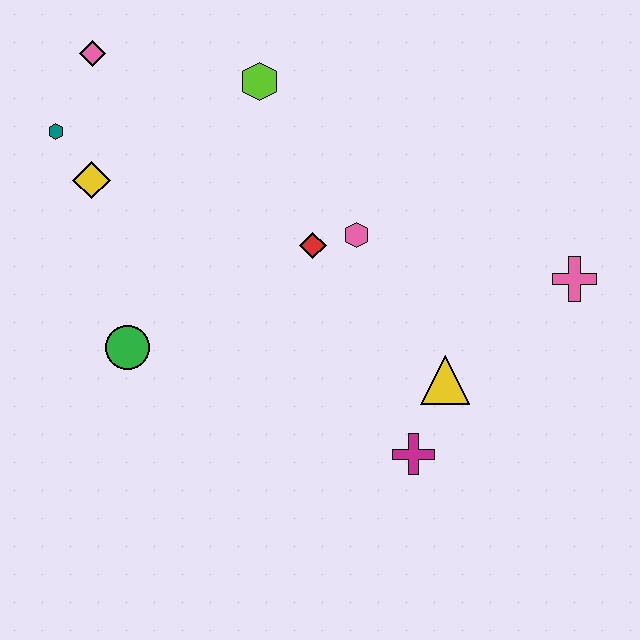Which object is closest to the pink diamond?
The teal hexagon is closest to the pink diamond.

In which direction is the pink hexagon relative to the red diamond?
The pink hexagon is to the right of the red diamond.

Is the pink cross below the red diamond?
Yes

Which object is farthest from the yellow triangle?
The pink diamond is farthest from the yellow triangle.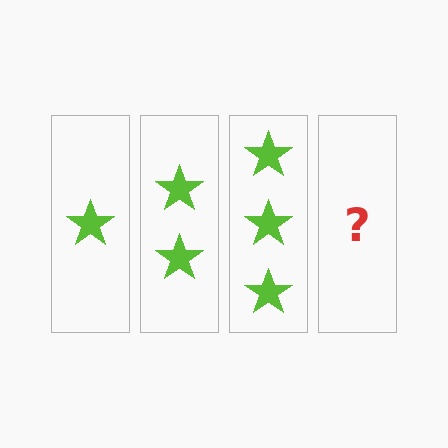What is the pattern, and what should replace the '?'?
The pattern is that each step adds one more star. The '?' should be 4 stars.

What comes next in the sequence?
The next element should be 4 stars.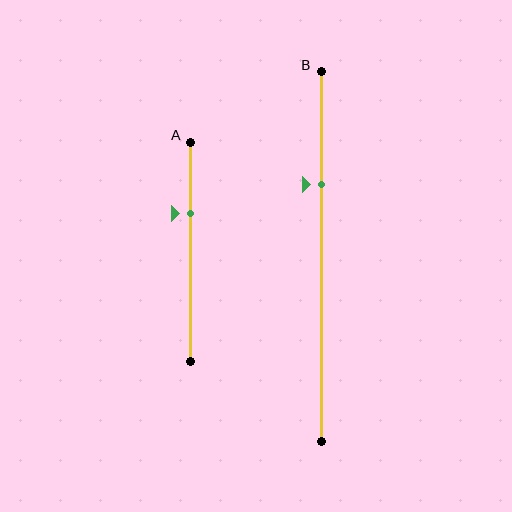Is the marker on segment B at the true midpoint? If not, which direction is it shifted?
No, the marker on segment B is shifted upward by about 19% of the segment length.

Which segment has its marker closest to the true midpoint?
Segment A has its marker closest to the true midpoint.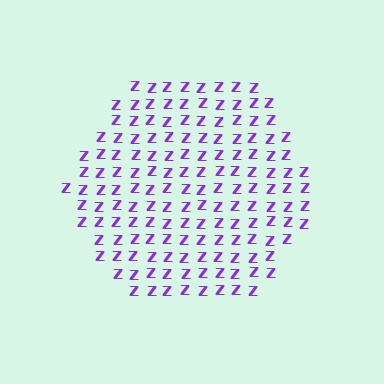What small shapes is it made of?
It is made of small letter Z's.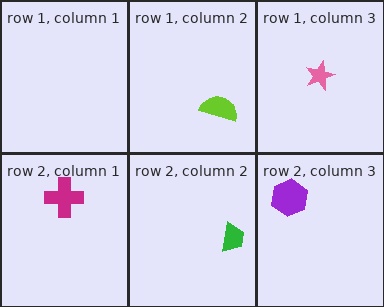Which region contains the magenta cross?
The row 2, column 1 region.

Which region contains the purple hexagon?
The row 2, column 3 region.